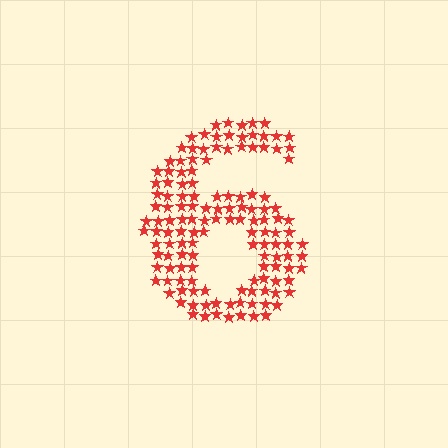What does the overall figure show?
The overall figure shows the digit 6.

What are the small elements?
The small elements are stars.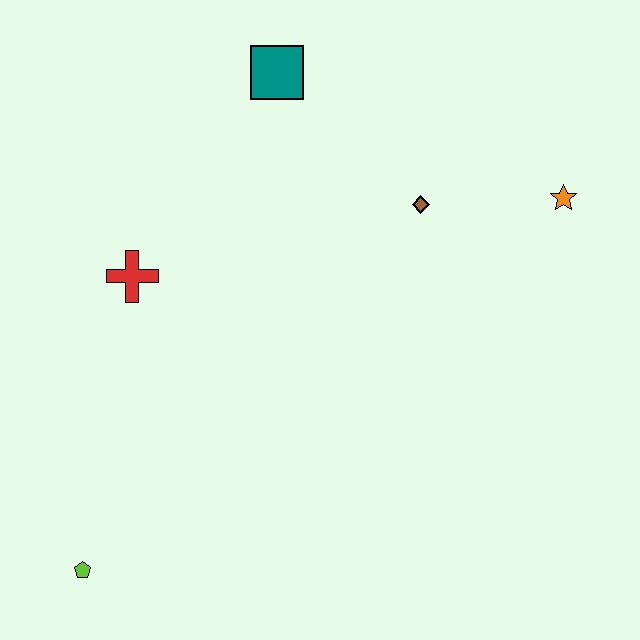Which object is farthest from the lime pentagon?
The orange star is farthest from the lime pentagon.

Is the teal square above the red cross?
Yes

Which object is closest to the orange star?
The brown diamond is closest to the orange star.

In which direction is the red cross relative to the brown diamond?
The red cross is to the left of the brown diamond.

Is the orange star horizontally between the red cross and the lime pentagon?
No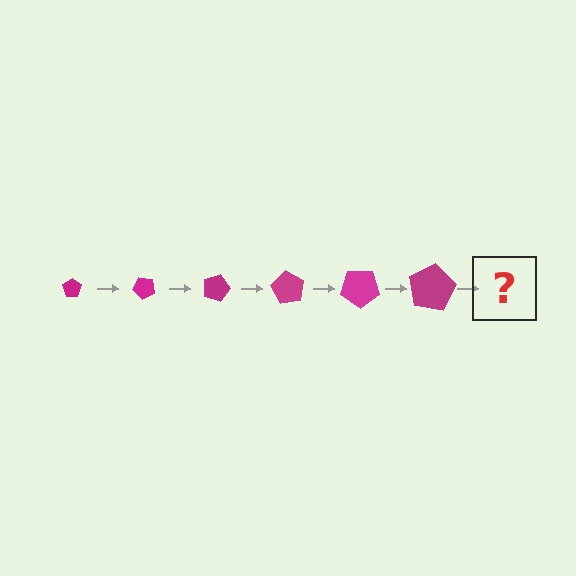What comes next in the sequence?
The next element should be a pentagon, larger than the previous one and rotated 270 degrees from the start.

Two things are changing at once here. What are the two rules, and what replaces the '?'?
The two rules are that the pentagon grows larger each step and it rotates 45 degrees each step. The '?' should be a pentagon, larger than the previous one and rotated 270 degrees from the start.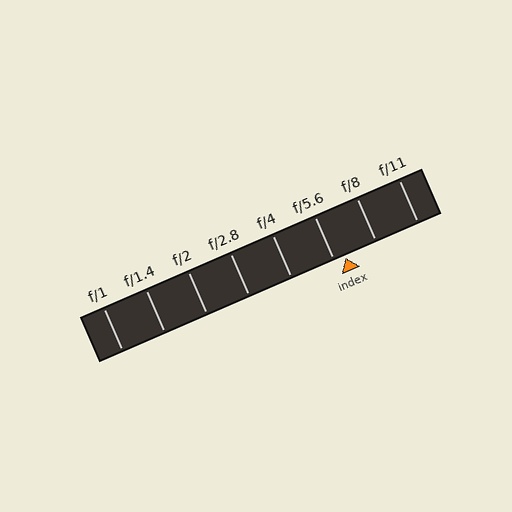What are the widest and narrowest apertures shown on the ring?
The widest aperture shown is f/1 and the narrowest is f/11.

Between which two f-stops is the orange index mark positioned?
The index mark is between f/5.6 and f/8.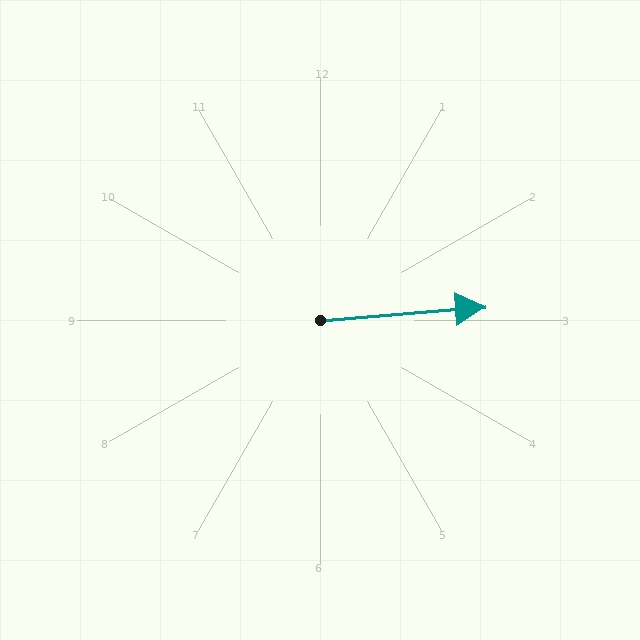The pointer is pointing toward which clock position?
Roughly 3 o'clock.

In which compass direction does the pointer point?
East.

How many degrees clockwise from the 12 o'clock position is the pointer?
Approximately 85 degrees.